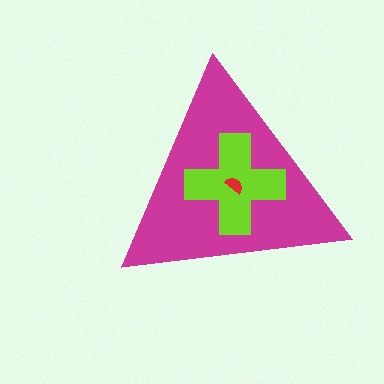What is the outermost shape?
The magenta triangle.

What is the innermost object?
The red semicircle.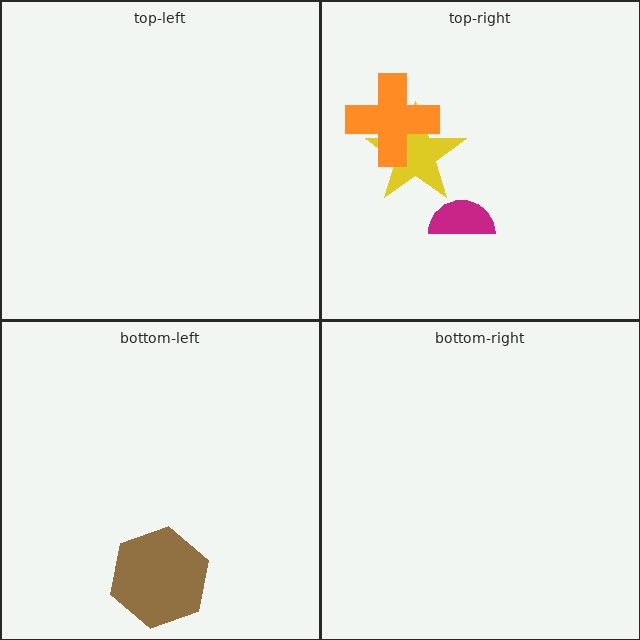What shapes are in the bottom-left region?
The brown hexagon.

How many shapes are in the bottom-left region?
1.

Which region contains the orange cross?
The top-right region.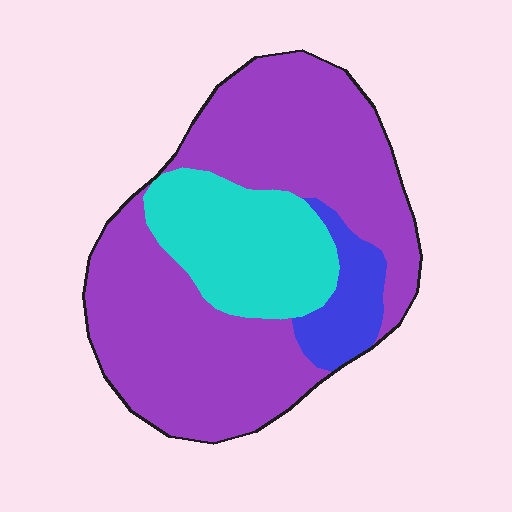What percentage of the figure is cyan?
Cyan takes up less than a quarter of the figure.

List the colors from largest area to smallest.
From largest to smallest: purple, cyan, blue.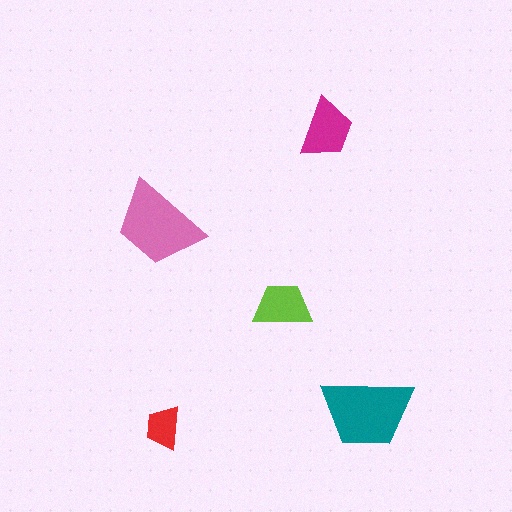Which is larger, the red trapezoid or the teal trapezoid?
The teal one.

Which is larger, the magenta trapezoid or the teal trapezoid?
The teal one.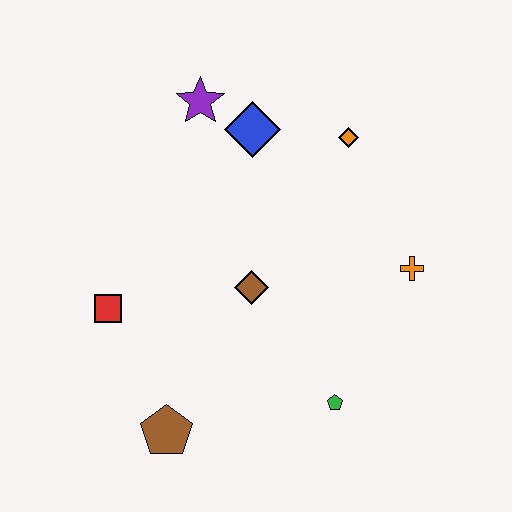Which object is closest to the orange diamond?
The blue diamond is closest to the orange diamond.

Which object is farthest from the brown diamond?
The purple star is farthest from the brown diamond.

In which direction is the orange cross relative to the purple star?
The orange cross is to the right of the purple star.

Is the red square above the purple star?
No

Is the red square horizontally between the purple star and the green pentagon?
No